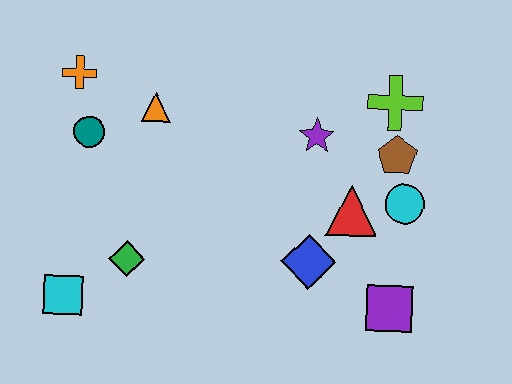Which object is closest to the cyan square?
The green diamond is closest to the cyan square.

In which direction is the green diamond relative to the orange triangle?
The green diamond is below the orange triangle.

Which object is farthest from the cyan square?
The lime cross is farthest from the cyan square.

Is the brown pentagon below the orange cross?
Yes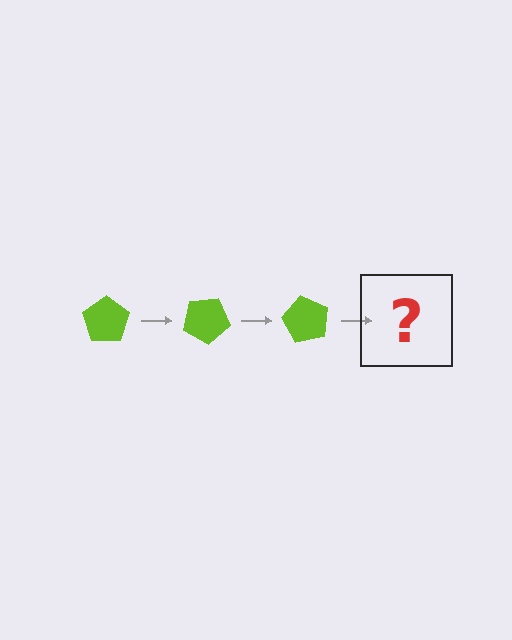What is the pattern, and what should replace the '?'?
The pattern is that the pentagon rotates 30 degrees each step. The '?' should be a lime pentagon rotated 90 degrees.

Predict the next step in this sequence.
The next step is a lime pentagon rotated 90 degrees.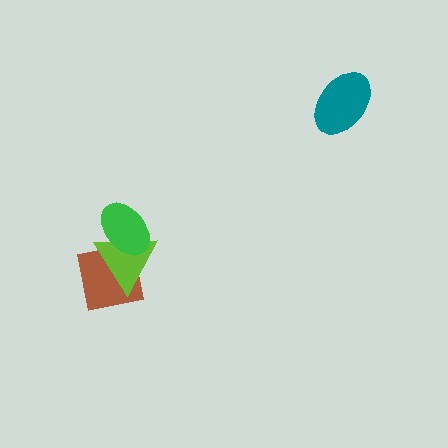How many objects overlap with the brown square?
2 objects overlap with the brown square.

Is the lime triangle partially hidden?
Yes, it is partially covered by another shape.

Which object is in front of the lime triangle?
The green ellipse is in front of the lime triangle.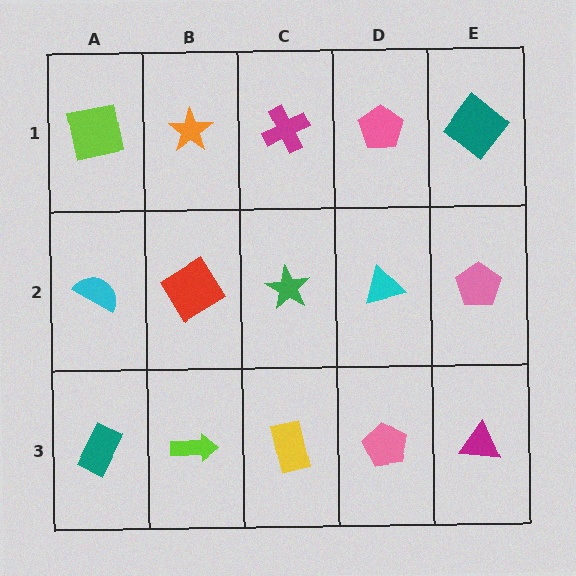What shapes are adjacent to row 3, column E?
A pink pentagon (row 2, column E), a pink pentagon (row 3, column D).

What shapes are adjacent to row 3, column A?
A cyan semicircle (row 2, column A), a lime arrow (row 3, column B).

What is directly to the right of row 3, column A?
A lime arrow.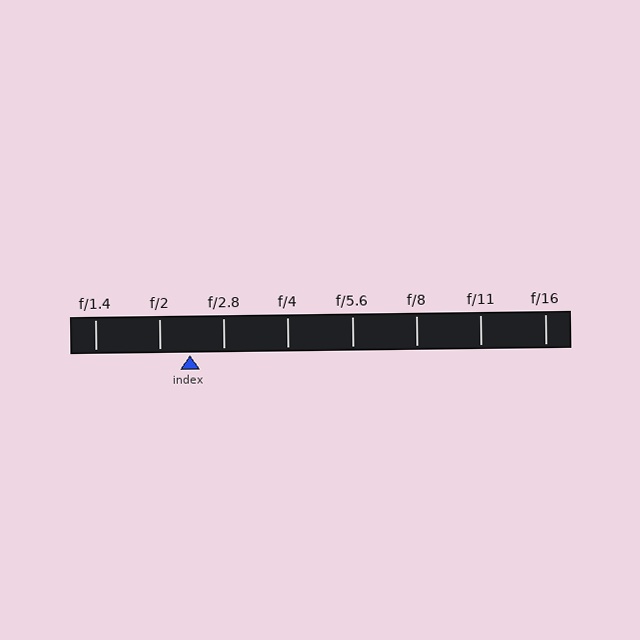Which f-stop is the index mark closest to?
The index mark is closest to f/2.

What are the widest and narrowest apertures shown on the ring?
The widest aperture shown is f/1.4 and the narrowest is f/16.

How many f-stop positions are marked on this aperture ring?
There are 8 f-stop positions marked.